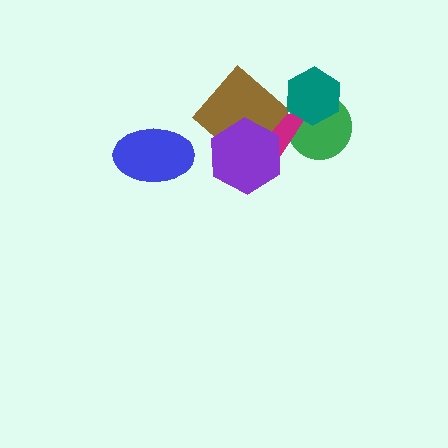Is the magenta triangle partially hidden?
Yes, it is partially covered by another shape.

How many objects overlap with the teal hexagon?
2 objects overlap with the teal hexagon.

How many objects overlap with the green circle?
2 objects overlap with the green circle.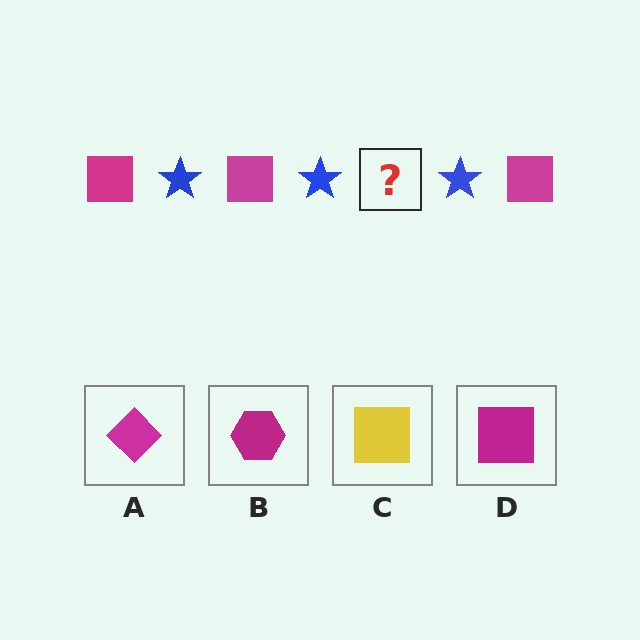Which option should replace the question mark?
Option D.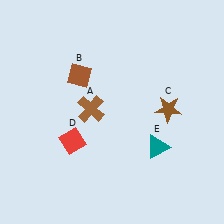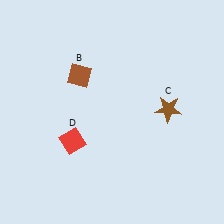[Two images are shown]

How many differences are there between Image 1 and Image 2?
There are 2 differences between the two images.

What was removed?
The brown cross (A), the teal triangle (E) were removed in Image 2.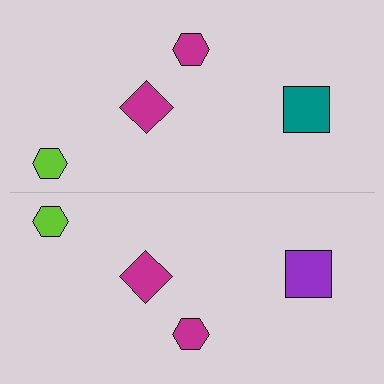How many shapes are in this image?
There are 8 shapes in this image.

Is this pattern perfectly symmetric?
No, the pattern is not perfectly symmetric. The purple square on the bottom side breaks the symmetry — its mirror counterpart is teal.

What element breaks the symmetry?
The purple square on the bottom side breaks the symmetry — its mirror counterpart is teal.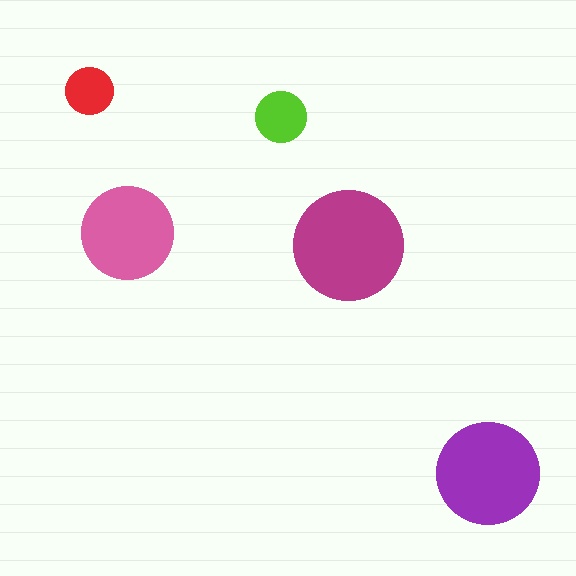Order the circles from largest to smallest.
the magenta one, the purple one, the pink one, the lime one, the red one.